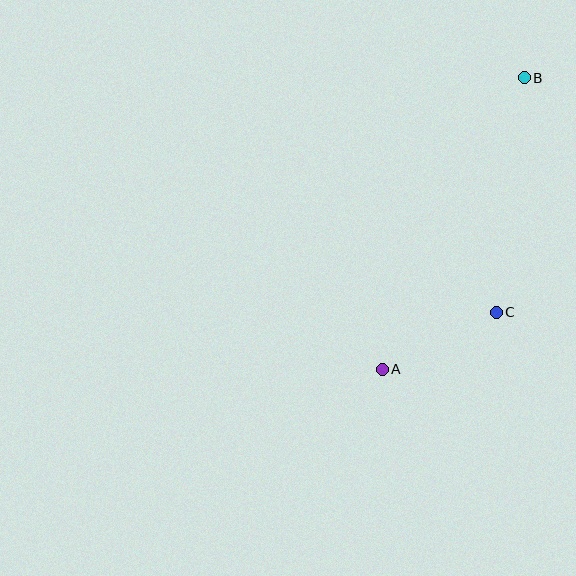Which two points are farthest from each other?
Points A and B are farthest from each other.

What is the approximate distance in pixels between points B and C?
The distance between B and C is approximately 236 pixels.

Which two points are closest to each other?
Points A and C are closest to each other.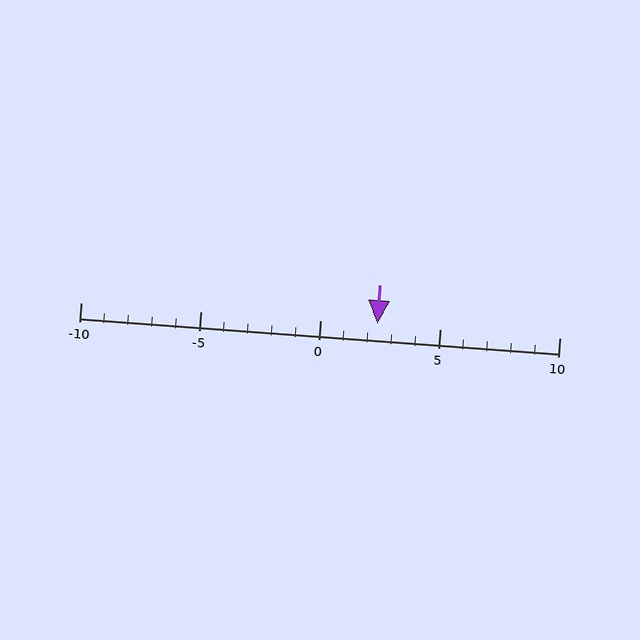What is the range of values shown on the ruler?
The ruler shows values from -10 to 10.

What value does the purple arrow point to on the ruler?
The purple arrow points to approximately 2.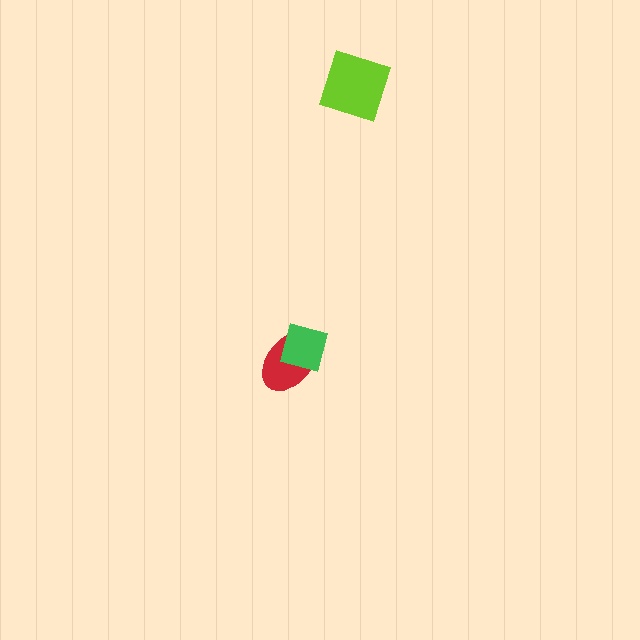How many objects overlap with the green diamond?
1 object overlaps with the green diamond.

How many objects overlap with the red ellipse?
1 object overlaps with the red ellipse.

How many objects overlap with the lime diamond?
0 objects overlap with the lime diamond.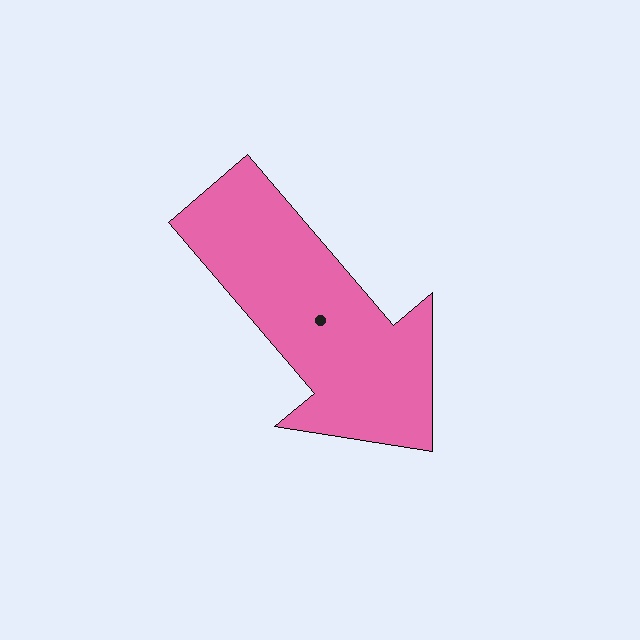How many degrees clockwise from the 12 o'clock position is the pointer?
Approximately 140 degrees.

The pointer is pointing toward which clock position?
Roughly 5 o'clock.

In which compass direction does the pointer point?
Southeast.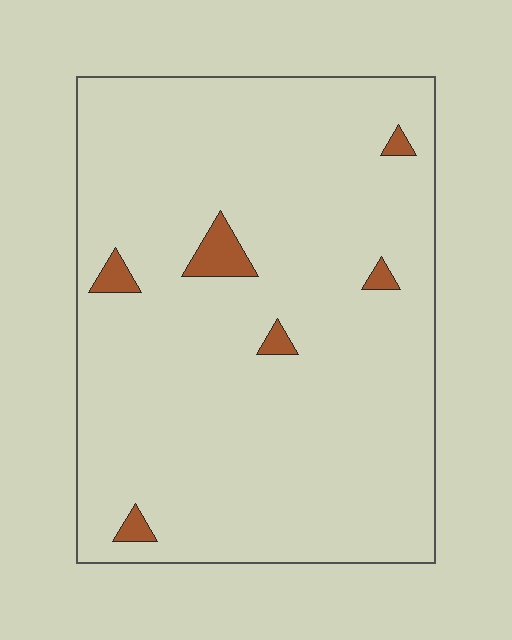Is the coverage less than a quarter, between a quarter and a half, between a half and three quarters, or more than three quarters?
Less than a quarter.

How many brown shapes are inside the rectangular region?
6.